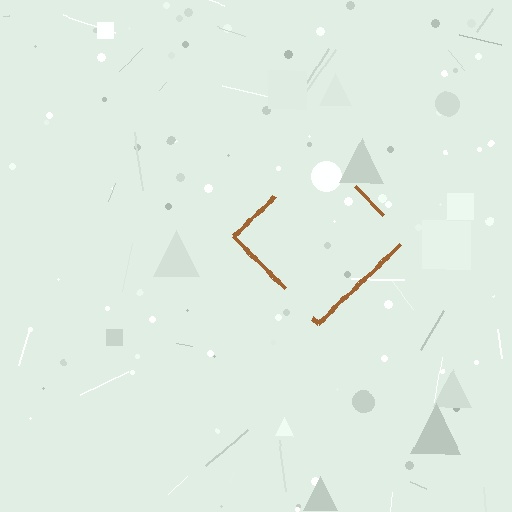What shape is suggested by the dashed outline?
The dashed outline suggests a diamond.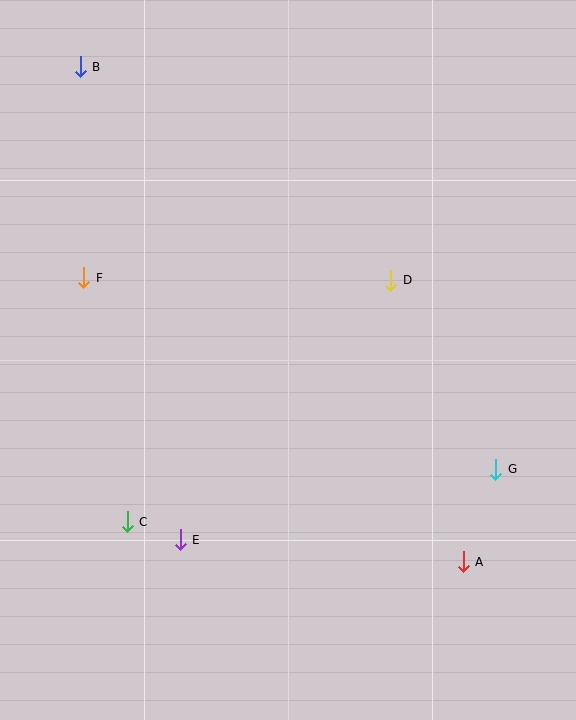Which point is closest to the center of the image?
Point D at (391, 280) is closest to the center.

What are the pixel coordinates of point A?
Point A is at (463, 562).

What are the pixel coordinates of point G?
Point G is at (496, 469).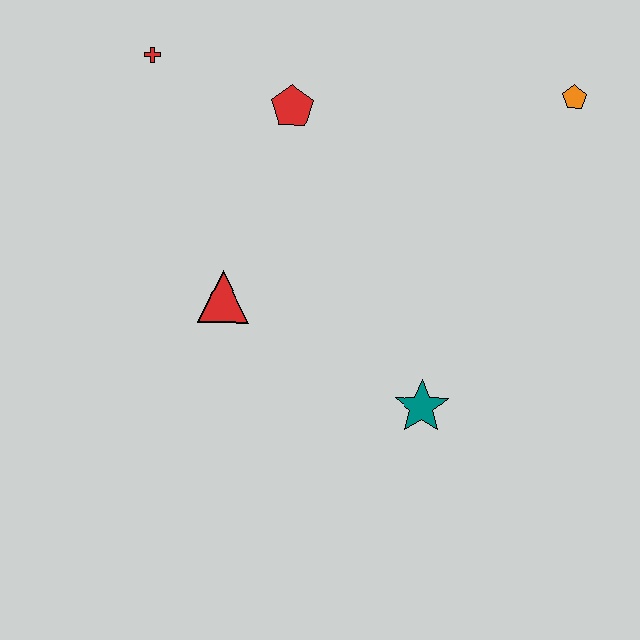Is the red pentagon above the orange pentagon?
No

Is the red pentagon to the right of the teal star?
No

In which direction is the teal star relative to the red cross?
The teal star is below the red cross.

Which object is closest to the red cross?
The red pentagon is closest to the red cross.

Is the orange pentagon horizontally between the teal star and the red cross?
No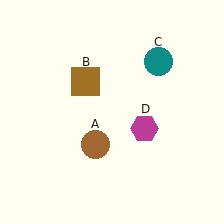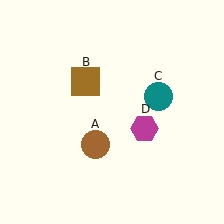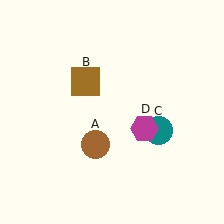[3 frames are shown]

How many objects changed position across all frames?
1 object changed position: teal circle (object C).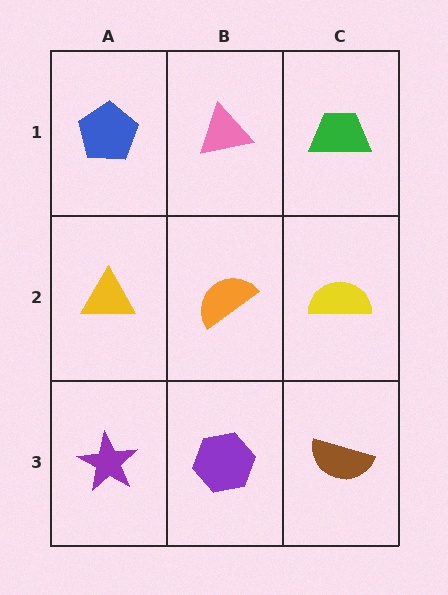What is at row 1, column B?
A pink triangle.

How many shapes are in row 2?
3 shapes.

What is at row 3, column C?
A brown semicircle.